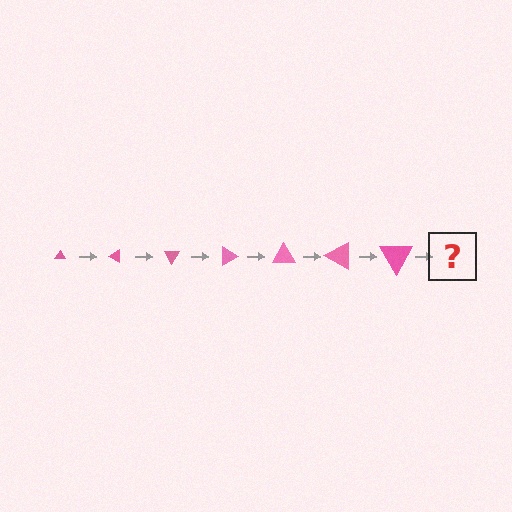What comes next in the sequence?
The next element should be a triangle, larger than the previous one and rotated 210 degrees from the start.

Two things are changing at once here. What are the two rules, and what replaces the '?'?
The two rules are that the triangle grows larger each step and it rotates 30 degrees each step. The '?' should be a triangle, larger than the previous one and rotated 210 degrees from the start.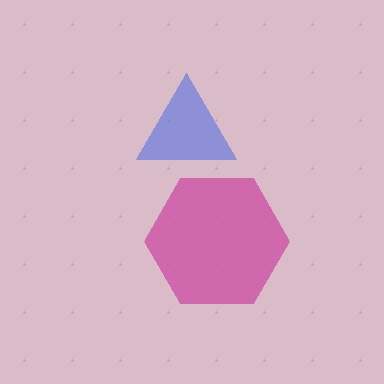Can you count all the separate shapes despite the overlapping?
Yes, there are 2 separate shapes.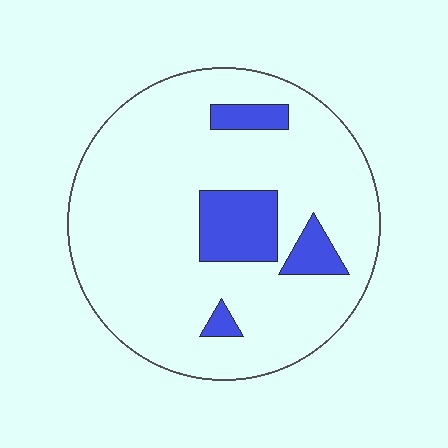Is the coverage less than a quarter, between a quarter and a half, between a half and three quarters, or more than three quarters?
Less than a quarter.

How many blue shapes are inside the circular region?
4.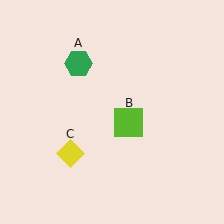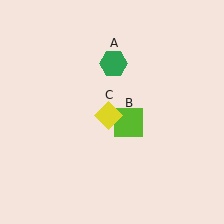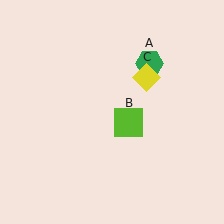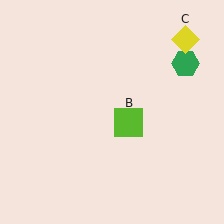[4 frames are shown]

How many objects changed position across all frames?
2 objects changed position: green hexagon (object A), yellow diamond (object C).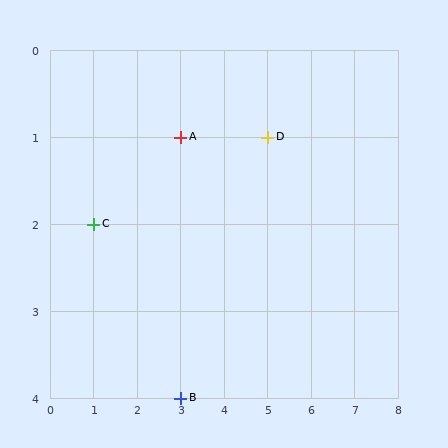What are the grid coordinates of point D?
Point D is at grid coordinates (5, 1).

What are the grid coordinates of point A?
Point A is at grid coordinates (3, 1).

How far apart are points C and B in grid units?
Points C and B are 2 columns and 2 rows apart (about 2.8 grid units diagonally).